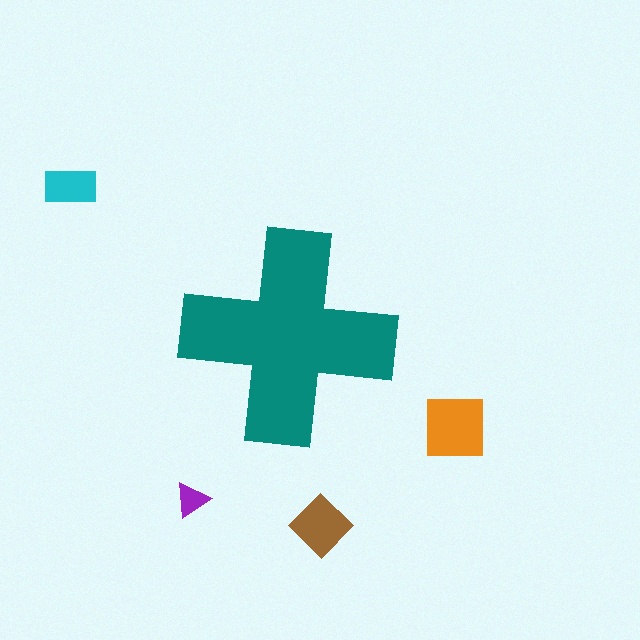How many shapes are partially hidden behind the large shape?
0 shapes are partially hidden.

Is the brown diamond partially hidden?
No, the brown diamond is fully visible.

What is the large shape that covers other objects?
A teal cross.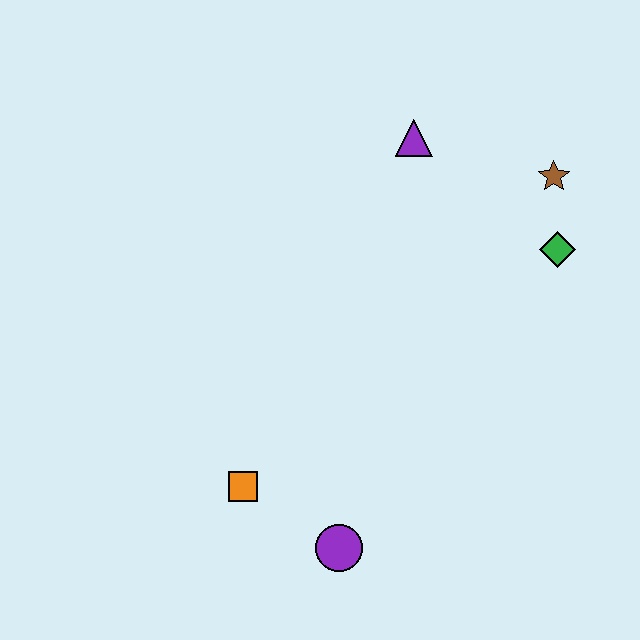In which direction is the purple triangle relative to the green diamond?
The purple triangle is to the left of the green diamond.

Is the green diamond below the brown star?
Yes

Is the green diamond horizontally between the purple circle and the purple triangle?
No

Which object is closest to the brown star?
The green diamond is closest to the brown star.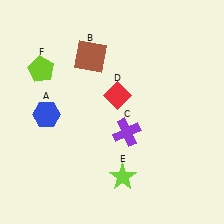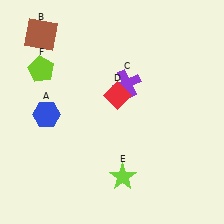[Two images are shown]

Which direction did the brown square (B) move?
The brown square (B) moved left.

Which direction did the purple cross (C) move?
The purple cross (C) moved up.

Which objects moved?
The objects that moved are: the brown square (B), the purple cross (C).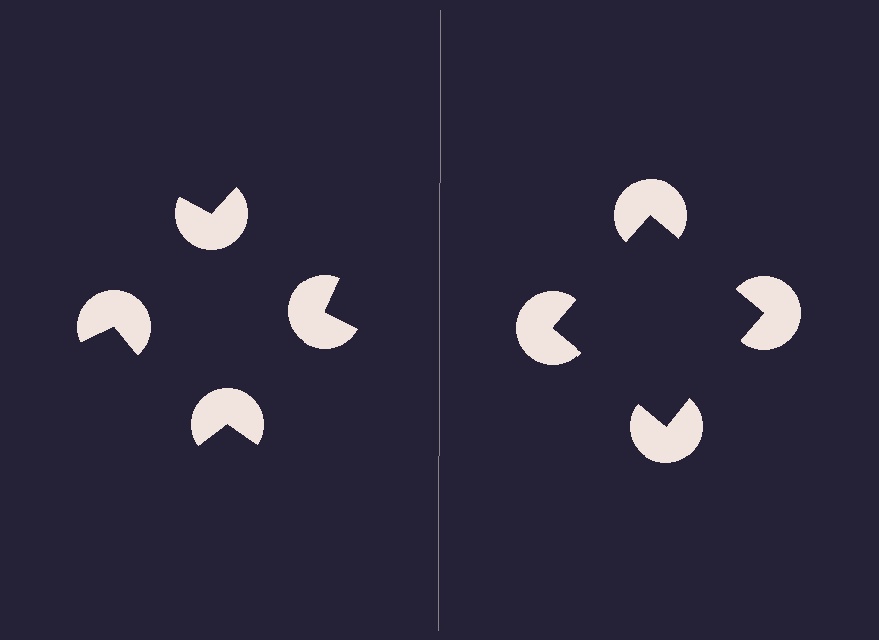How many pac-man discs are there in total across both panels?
8 — 4 on each side.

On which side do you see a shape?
An illusory square appears on the right side. On the left side the wedge cuts are rotated, so no coherent shape forms.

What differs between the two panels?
The pac-man discs are positioned identically on both sides; only the wedge orientations differ. On the right they align to a square; on the left they are misaligned.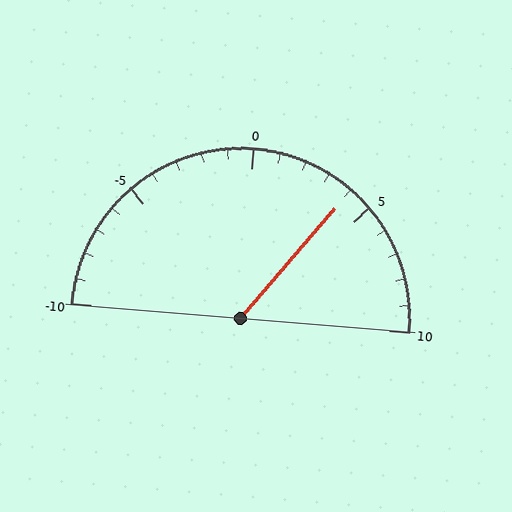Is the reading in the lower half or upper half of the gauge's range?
The reading is in the upper half of the range (-10 to 10).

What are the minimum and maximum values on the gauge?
The gauge ranges from -10 to 10.